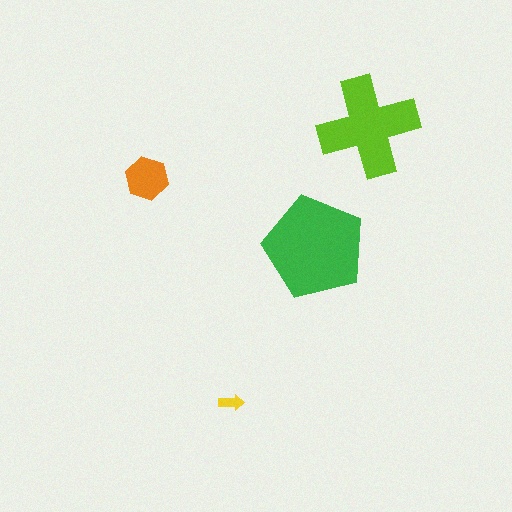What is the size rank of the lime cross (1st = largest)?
2nd.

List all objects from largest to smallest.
The green pentagon, the lime cross, the orange hexagon, the yellow arrow.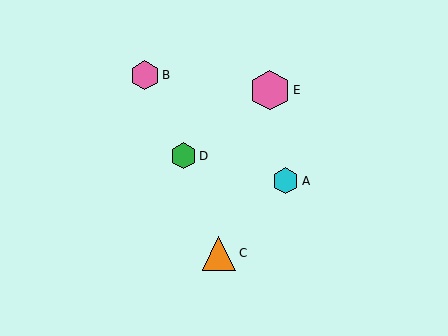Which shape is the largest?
The pink hexagon (labeled E) is the largest.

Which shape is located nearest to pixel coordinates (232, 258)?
The orange triangle (labeled C) at (219, 253) is nearest to that location.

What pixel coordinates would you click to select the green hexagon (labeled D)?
Click at (183, 156) to select the green hexagon D.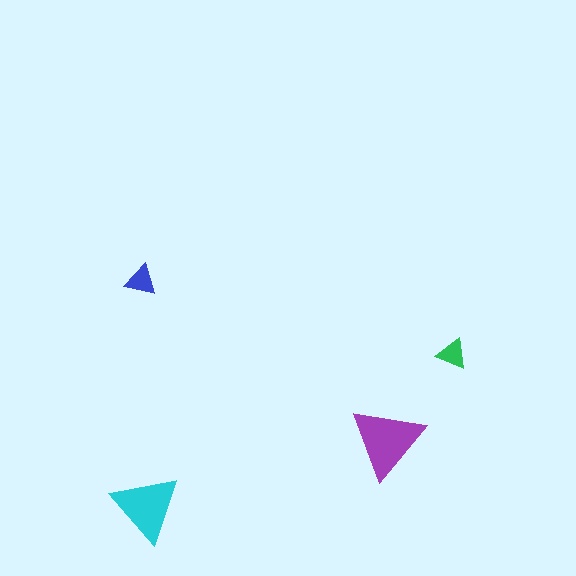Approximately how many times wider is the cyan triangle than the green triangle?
About 2.5 times wider.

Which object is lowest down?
The cyan triangle is bottommost.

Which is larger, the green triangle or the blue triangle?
The blue one.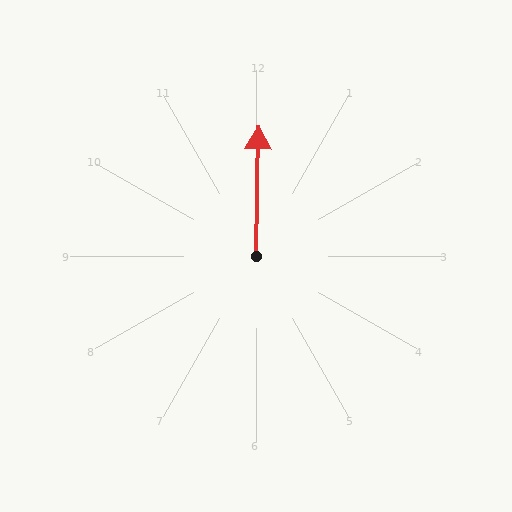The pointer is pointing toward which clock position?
Roughly 12 o'clock.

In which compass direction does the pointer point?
North.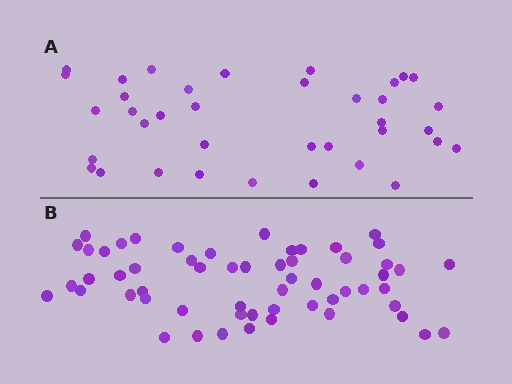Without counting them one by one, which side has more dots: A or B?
Region B (the bottom region) has more dots.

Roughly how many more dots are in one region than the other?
Region B has approximately 20 more dots than region A.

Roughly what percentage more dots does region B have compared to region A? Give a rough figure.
About 55% more.